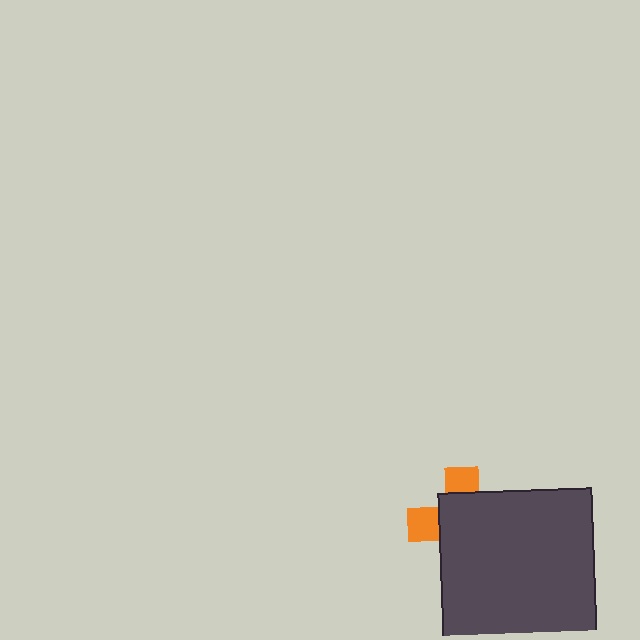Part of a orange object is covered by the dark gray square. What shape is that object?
It is a cross.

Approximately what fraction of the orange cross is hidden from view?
Roughly 69% of the orange cross is hidden behind the dark gray square.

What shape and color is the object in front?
The object in front is a dark gray square.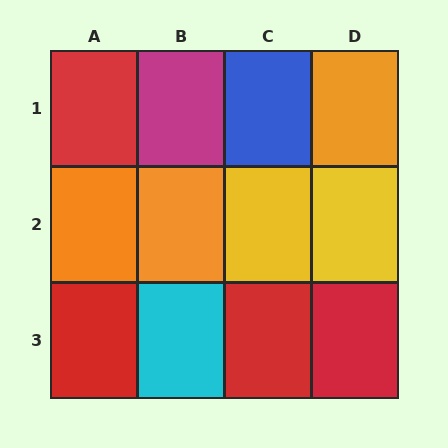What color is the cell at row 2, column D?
Yellow.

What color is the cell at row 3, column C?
Red.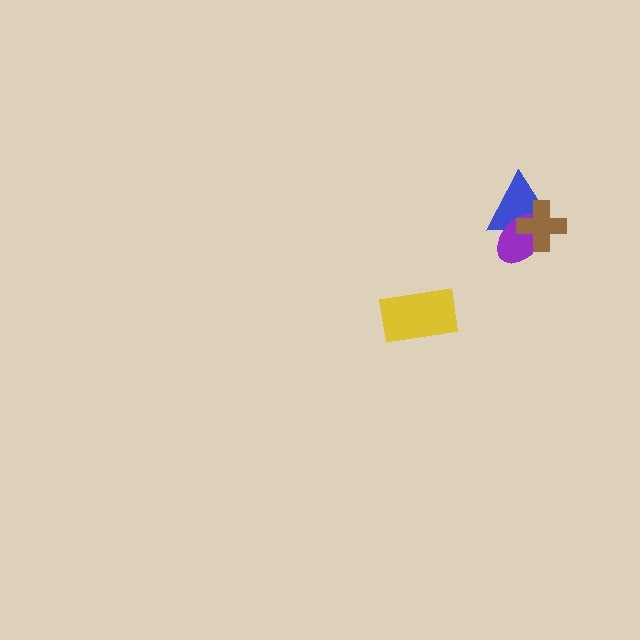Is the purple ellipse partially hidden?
Yes, it is partially covered by another shape.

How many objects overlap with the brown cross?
2 objects overlap with the brown cross.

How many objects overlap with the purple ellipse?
2 objects overlap with the purple ellipse.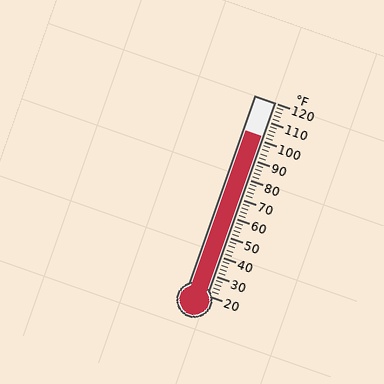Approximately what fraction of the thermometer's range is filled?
The thermometer is filled to approximately 80% of its range.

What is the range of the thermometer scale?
The thermometer scale ranges from 20°F to 120°F.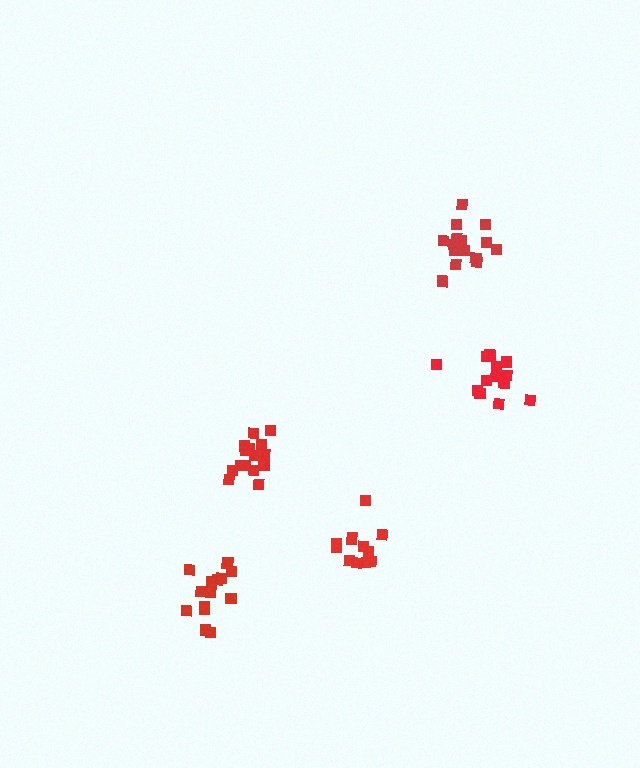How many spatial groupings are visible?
There are 5 spatial groupings.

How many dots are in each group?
Group 1: 12 dots, Group 2: 15 dots, Group 3: 15 dots, Group 4: 14 dots, Group 5: 15 dots (71 total).